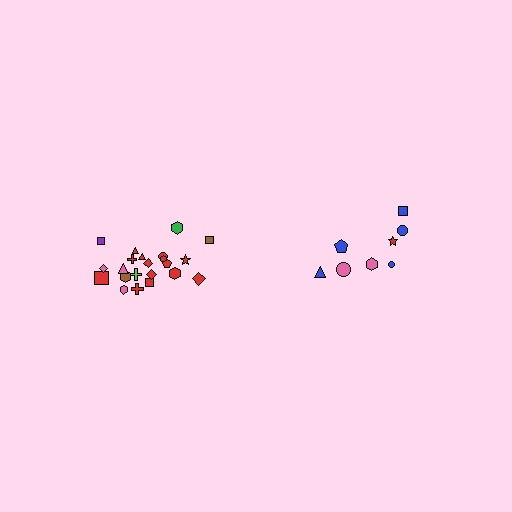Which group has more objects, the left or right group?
The left group.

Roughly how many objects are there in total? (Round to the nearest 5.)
Roughly 30 objects in total.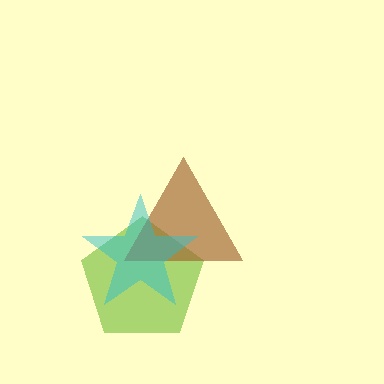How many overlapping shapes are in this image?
There are 3 overlapping shapes in the image.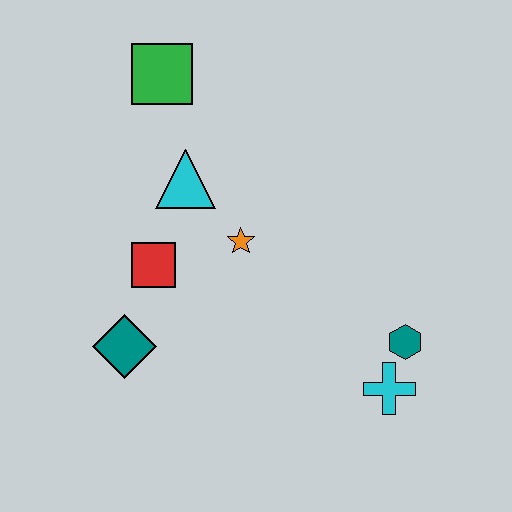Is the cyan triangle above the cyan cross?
Yes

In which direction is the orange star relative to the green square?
The orange star is below the green square.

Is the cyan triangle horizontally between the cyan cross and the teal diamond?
Yes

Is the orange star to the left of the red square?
No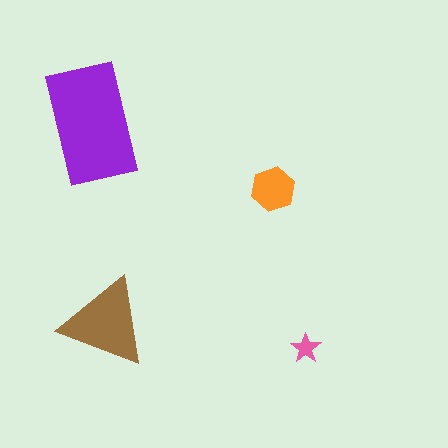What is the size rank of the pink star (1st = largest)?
4th.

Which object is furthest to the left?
The purple rectangle is leftmost.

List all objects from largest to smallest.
The purple rectangle, the brown triangle, the orange hexagon, the pink star.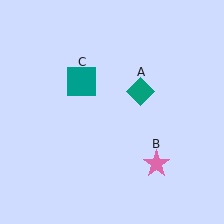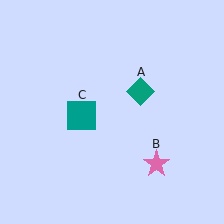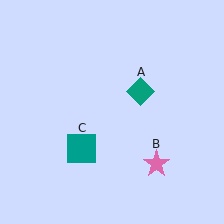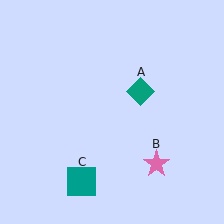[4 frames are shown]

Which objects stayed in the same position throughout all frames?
Teal diamond (object A) and pink star (object B) remained stationary.